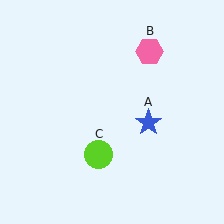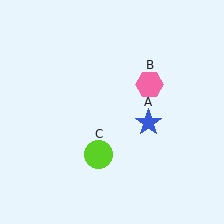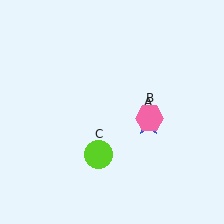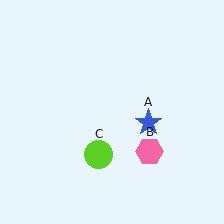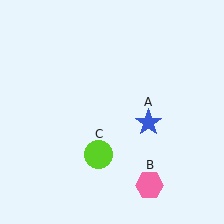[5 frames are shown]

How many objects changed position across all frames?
1 object changed position: pink hexagon (object B).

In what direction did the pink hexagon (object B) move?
The pink hexagon (object B) moved down.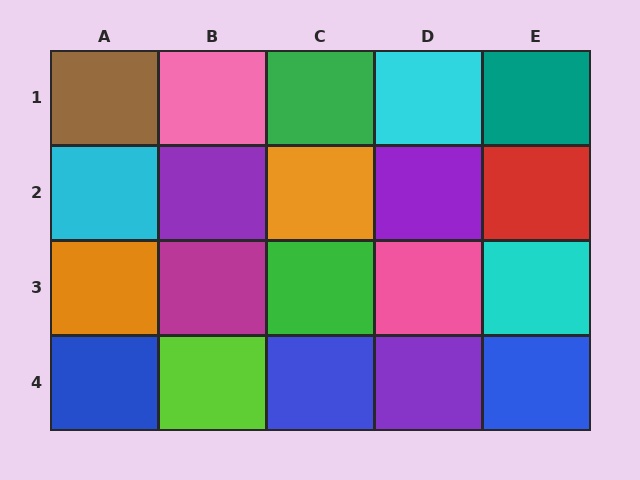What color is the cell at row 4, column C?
Blue.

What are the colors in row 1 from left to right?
Brown, pink, green, cyan, teal.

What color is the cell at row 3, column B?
Magenta.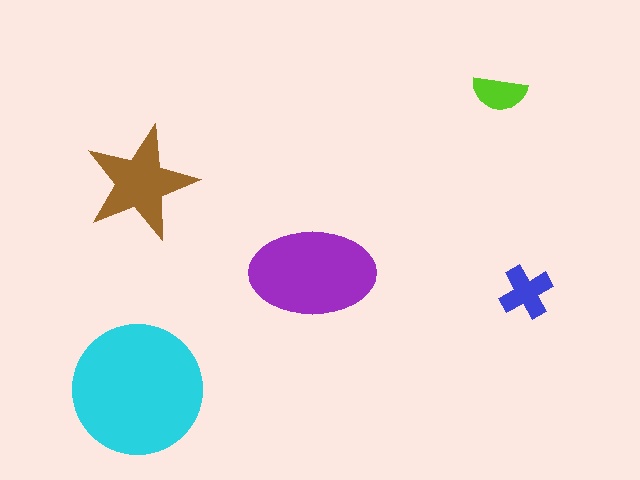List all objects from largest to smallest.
The cyan circle, the purple ellipse, the brown star, the blue cross, the lime semicircle.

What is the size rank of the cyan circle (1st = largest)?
1st.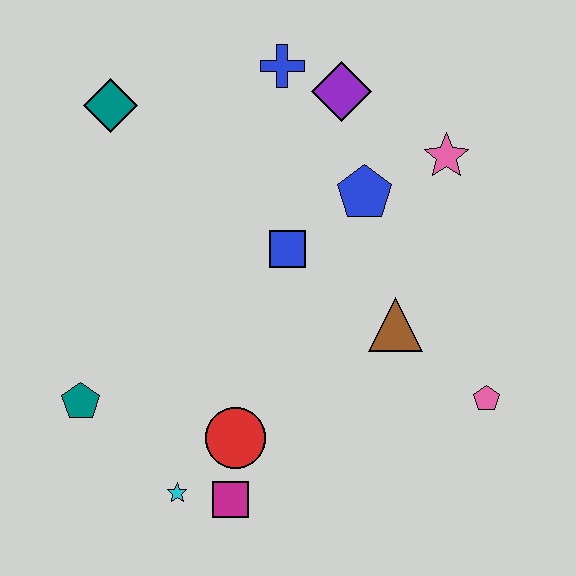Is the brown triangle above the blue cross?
No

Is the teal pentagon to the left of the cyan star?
Yes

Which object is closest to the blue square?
The blue pentagon is closest to the blue square.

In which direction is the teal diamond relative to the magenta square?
The teal diamond is above the magenta square.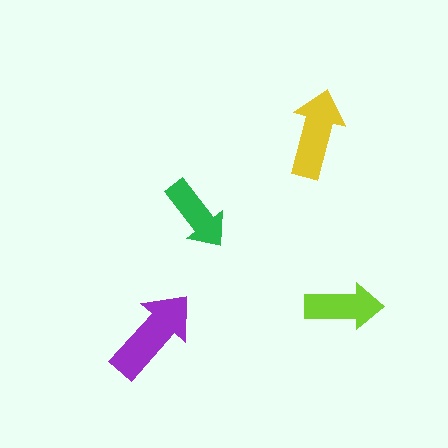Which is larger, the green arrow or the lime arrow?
The lime one.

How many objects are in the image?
There are 4 objects in the image.